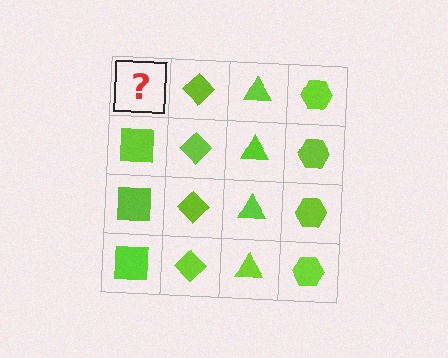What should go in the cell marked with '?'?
The missing cell should contain a lime square.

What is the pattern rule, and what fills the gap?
The rule is that each column has a consistent shape. The gap should be filled with a lime square.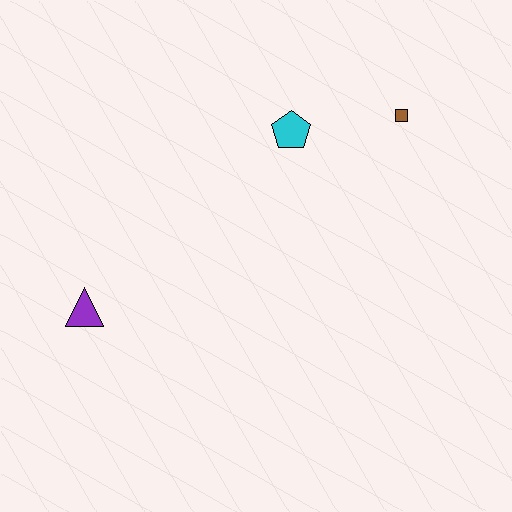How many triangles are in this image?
There is 1 triangle.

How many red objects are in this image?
There are no red objects.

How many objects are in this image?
There are 3 objects.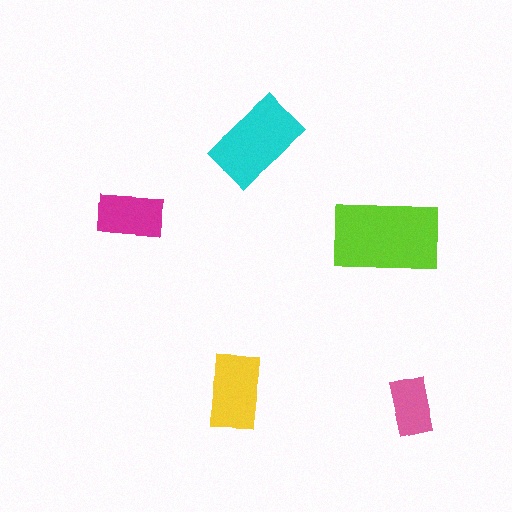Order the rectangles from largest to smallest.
the lime one, the cyan one, the yellow one, the magenta one, the pink one.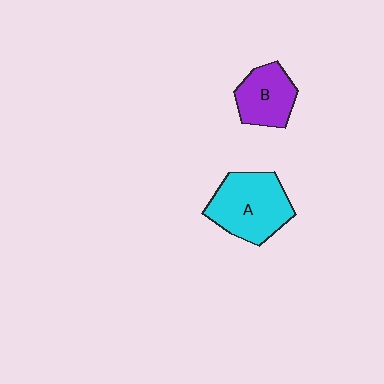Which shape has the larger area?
Shape A (cyan).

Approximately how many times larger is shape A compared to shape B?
Approximately 1.5 times.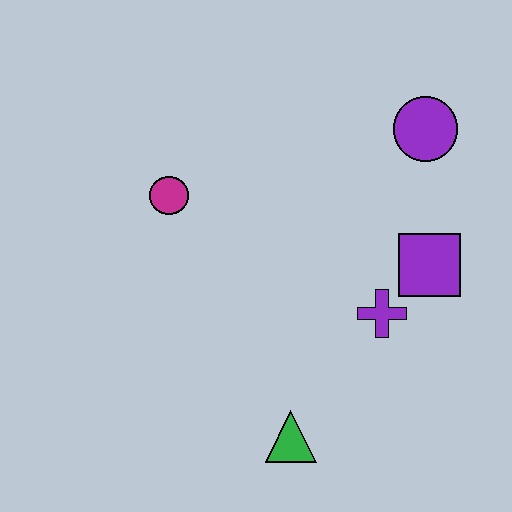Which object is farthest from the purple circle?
The green triangle is farthest from the purple circle.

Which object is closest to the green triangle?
The purple cross is closest to the green triangle.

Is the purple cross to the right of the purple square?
No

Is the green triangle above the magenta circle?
No